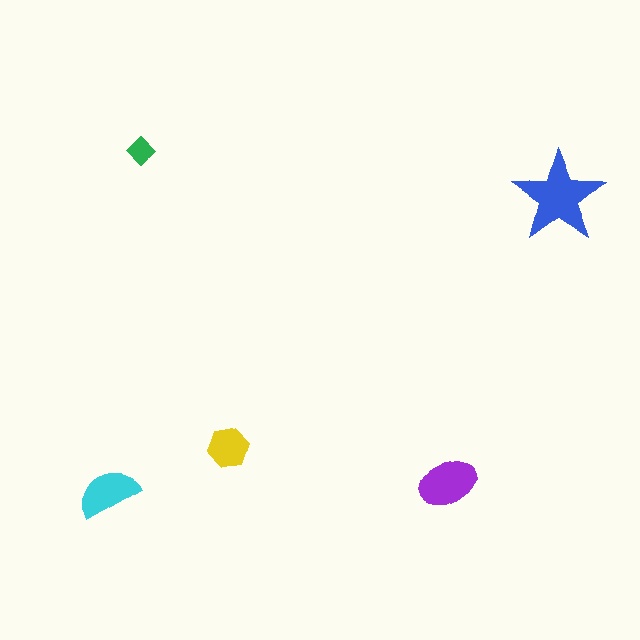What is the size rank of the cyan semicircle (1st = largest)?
3rd.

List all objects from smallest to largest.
The green diamond, the yellow hexagon, the cyan semicircle, the purple ellipse, the blue star.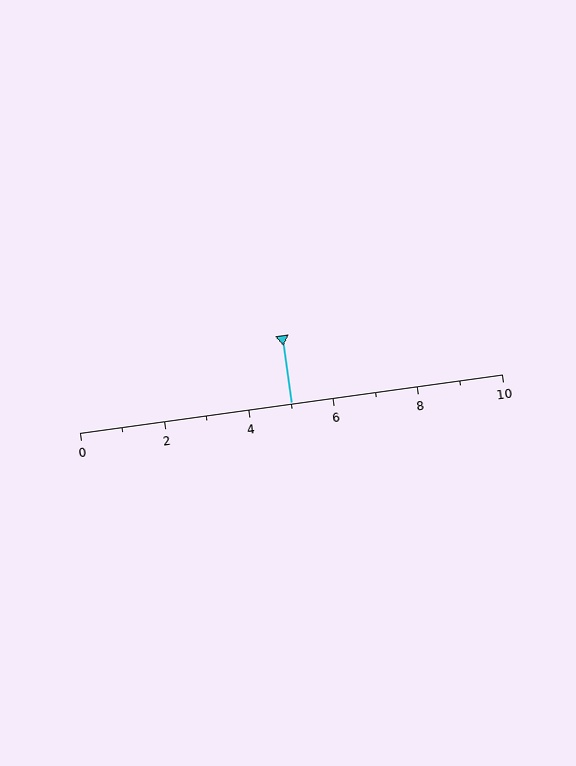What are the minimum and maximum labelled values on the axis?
The axis runs from 0 to 10.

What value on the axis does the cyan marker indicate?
The marker indicates approximately 5.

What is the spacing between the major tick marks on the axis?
The major ticks are spaced 2 apart.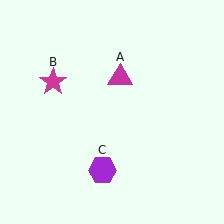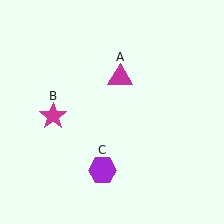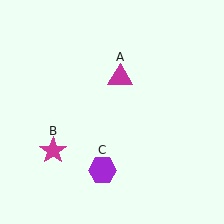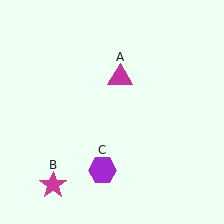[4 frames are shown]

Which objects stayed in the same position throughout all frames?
Magenta triangle (object A) and purple hexagon (object C) remained stationary.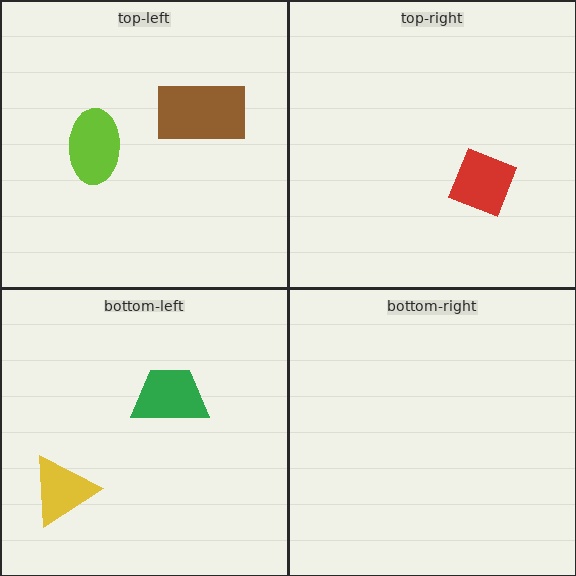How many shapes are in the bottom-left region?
2.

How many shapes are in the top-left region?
2.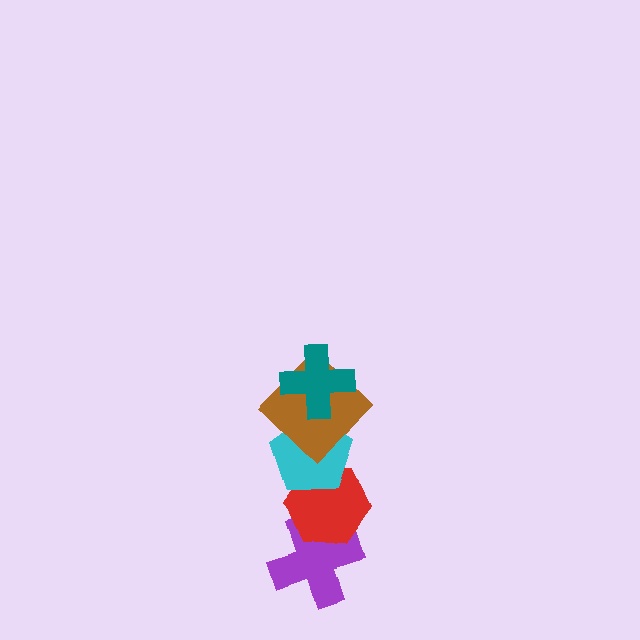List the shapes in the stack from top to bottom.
From top to bottom: the teal cross, the brown diamond, the cyan pentagon, the red hexagon, the purple cross.